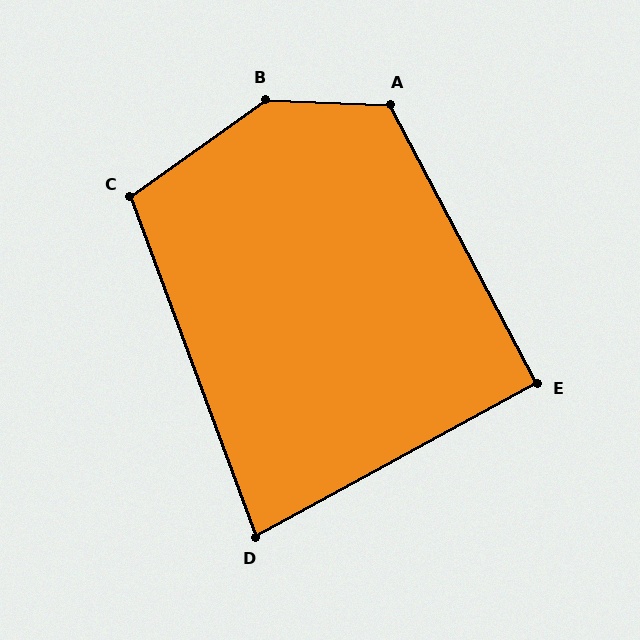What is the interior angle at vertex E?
Approximately 91 degrees (approximately right).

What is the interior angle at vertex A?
Approximately 120 degrees (obtuse).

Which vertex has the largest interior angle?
B, at approximately 142 degrees.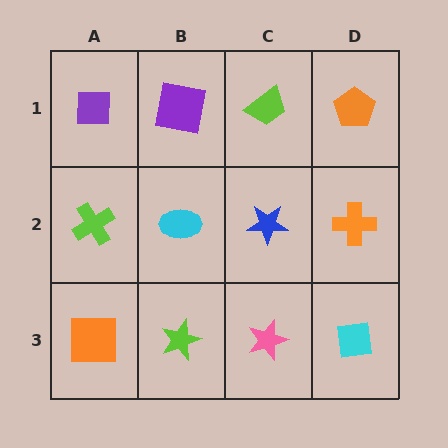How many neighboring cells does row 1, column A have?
2.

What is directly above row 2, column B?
A purple square.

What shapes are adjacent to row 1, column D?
An orange cross (row 2, column D), a lime trapezoid (row 1, column C).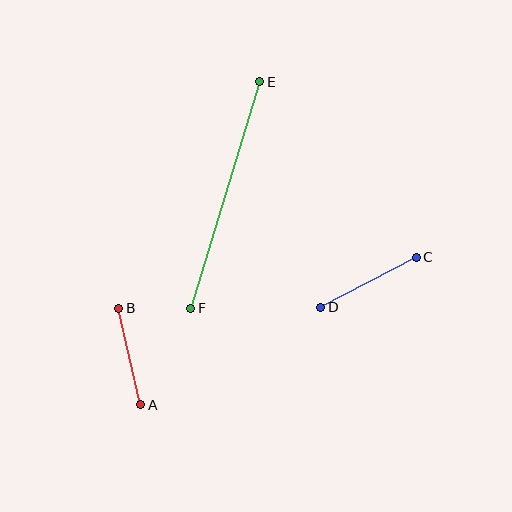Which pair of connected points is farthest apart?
Points E and F are farthest apart.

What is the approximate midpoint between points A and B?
The midpoint is at approximately (130, 357) pixels.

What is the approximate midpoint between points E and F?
The midpoint is at approximately (225, 195) pixels.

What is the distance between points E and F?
The distance is approximately 236 pixels.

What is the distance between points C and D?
The distance is approximately 108 pixels.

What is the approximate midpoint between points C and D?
The midpoint is at approximately (369, 282) pixels.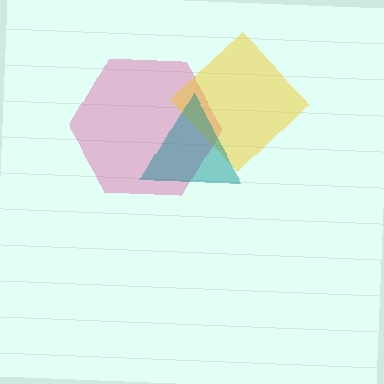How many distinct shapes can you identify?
There are 3 distinct shapes: a pink hexagon, a yellow diamond, a teal triangle.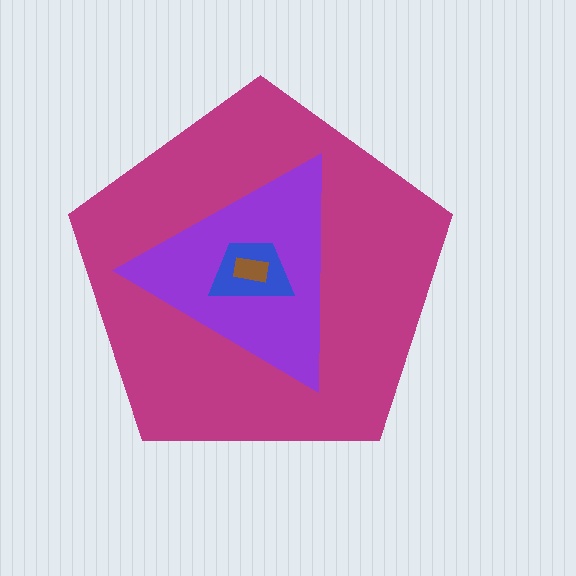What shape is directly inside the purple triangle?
The blue trapezoid.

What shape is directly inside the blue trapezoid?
The brown rectangle.